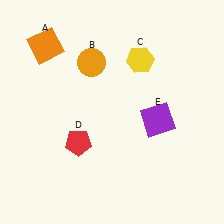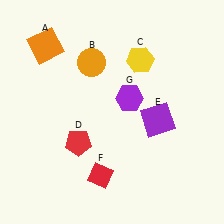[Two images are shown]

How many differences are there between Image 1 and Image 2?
There are 2 differences between the two images.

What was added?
A red diamond (F), a purple hexagon (G) were added in Image 2.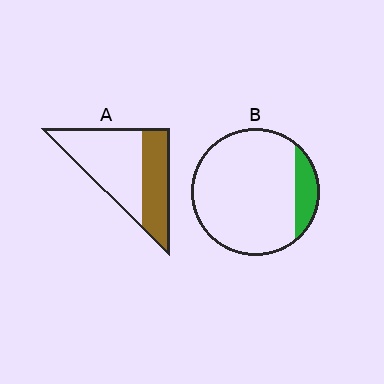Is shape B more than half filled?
No.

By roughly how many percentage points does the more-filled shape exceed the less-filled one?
By roughly 25 percentage points (A over B).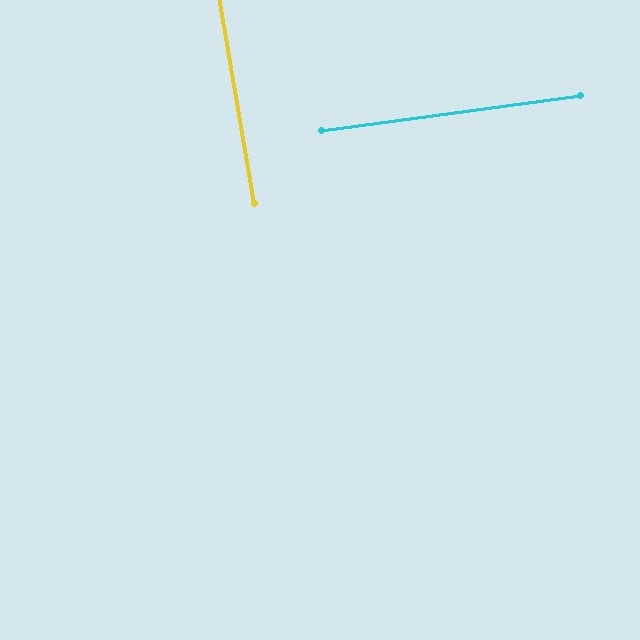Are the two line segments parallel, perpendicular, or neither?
Perpendicular — they meet at approximately 88°.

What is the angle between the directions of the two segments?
Approximately 88 degrees.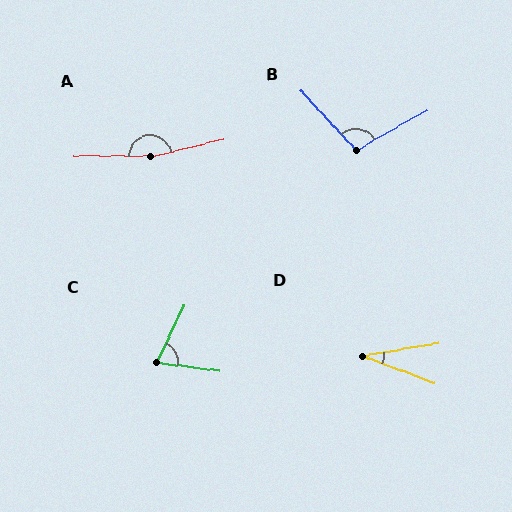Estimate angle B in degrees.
Approximately 103 degrees.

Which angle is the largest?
A, at approximately 166 degrees.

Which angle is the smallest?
D, at approximately 30 degrees.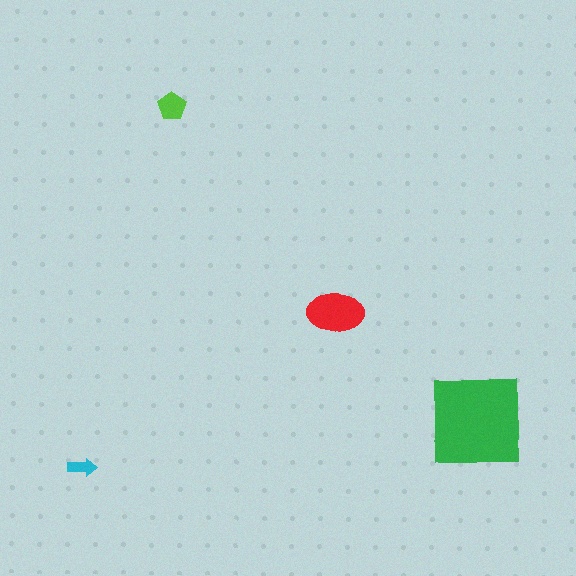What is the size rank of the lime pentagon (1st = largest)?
3rd.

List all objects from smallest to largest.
The cyan arrow, the lime pentagon, the red ellipse, the green square.